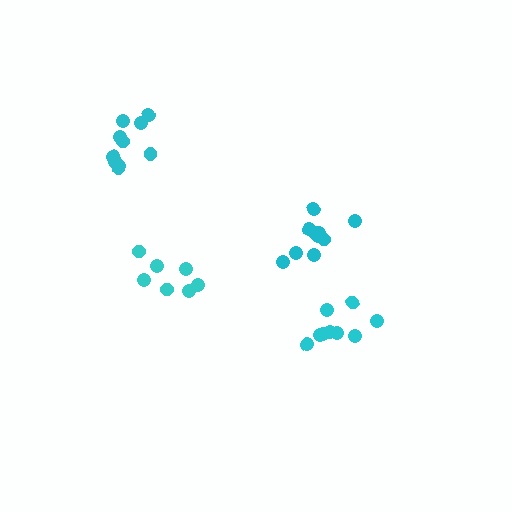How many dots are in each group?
Group 1: 9 dots, Group 2: 10 dots, Group 3: 7 dots, Group 4: 10 dots (36 total).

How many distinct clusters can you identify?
There are 4 distinct clusters.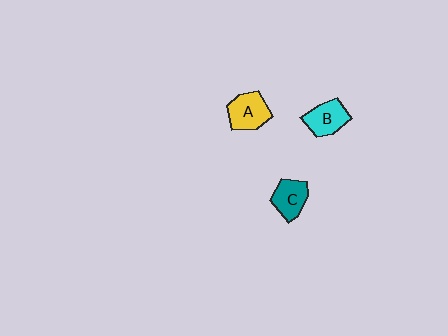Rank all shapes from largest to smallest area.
From largest to smallest: A (yellow), B (cyan), C (teal).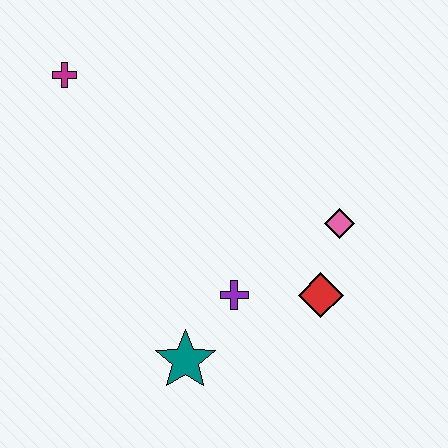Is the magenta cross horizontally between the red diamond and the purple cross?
No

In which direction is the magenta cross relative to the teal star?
The magenta cross is above the teal star.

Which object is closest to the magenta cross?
The purple cross is closest to the magenta cross.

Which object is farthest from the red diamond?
The magenta cross is farthest from the red diamond.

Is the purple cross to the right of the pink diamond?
No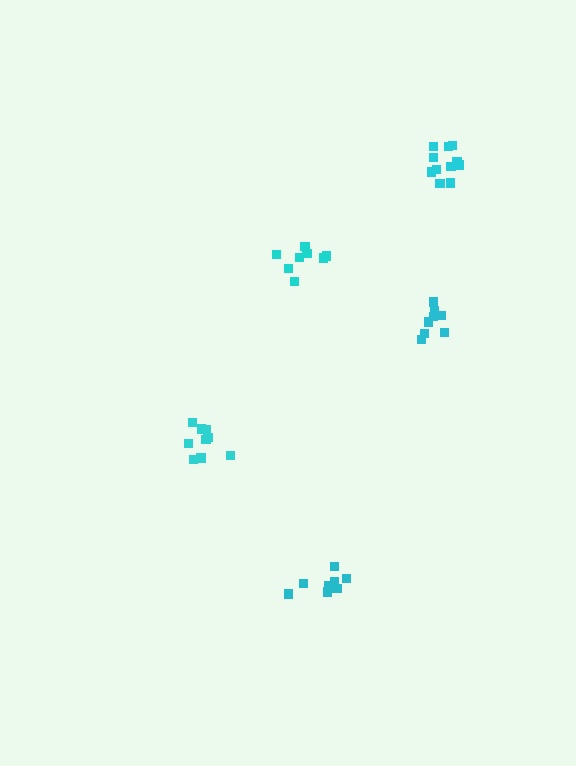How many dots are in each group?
Group 1: 8 dots, Group 2: 9 dots, Group 3: 12 dots, Group 4: 8 dots, Group 5: 8 dots (45 total).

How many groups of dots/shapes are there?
There are 5 groups.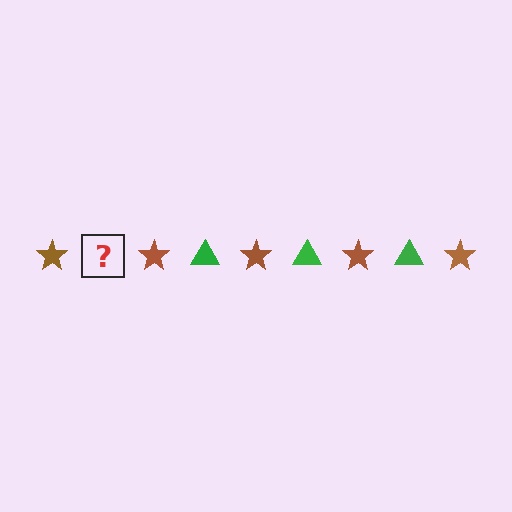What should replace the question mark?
The question mark should be replaced with a green triangle.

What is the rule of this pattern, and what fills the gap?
The rule is that the pattern alternates between brown star and green triangle. The gap should be filled with a green triangle.